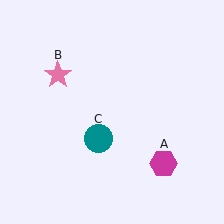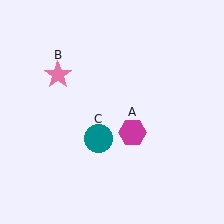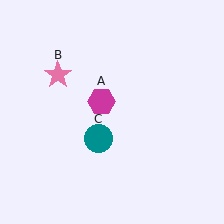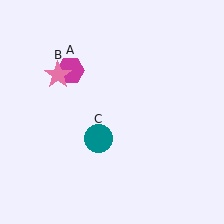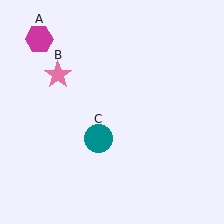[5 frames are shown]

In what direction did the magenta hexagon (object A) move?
The magenta hexagon (object A) moved up and to the left.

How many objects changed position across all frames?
1 object changed position: magenta hexagon (object A).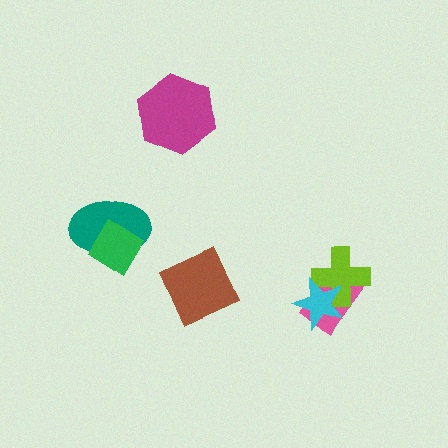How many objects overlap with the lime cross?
2 objects overlap with the lime cross.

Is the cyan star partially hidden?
No, no other shape covers it.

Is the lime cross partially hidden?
Yes, it is partially covered by another shape.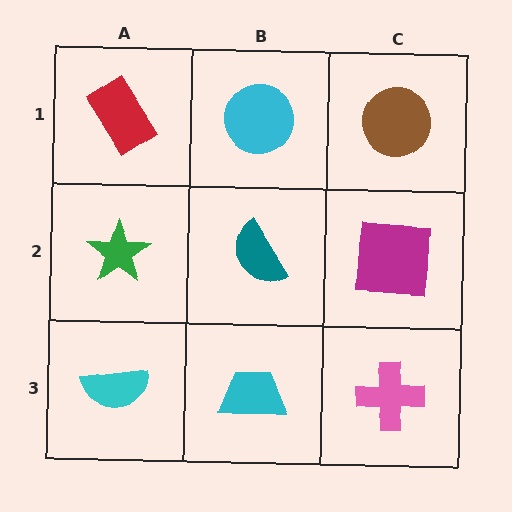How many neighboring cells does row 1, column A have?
2.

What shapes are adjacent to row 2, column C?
A brown circle (row 1, column C), a pink cross (row 3, column C), a teal semicircle (row 2, column B).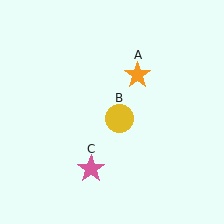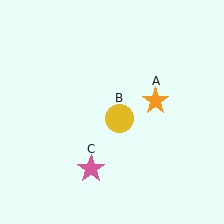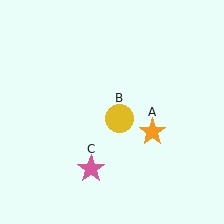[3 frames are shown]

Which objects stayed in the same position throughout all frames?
Yellow circle (object B) and pink star (object C) remained stationary.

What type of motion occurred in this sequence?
The orange star (object A) rotated clockwise around the center of the scene.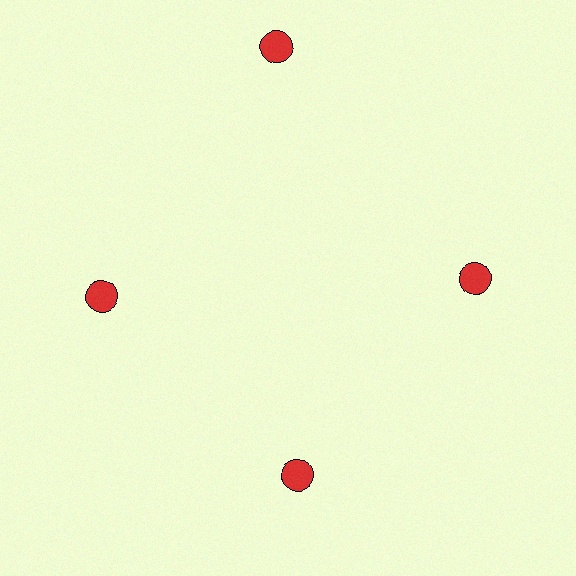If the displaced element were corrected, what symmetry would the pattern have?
It would have 4-fold rotational symmetry — the pattern would map onto itself every 90 degrees.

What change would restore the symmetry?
The symmetry would be restored by moving it inward, back onto the ring so that all 4 circles sit at equal angles and equal distance from the center.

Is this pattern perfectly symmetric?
No. The 4 red circles are arranged in a ring, but one element near the 12 o'clock position is pushed outward from the center, breaking the 4-fold rotational symmetry.